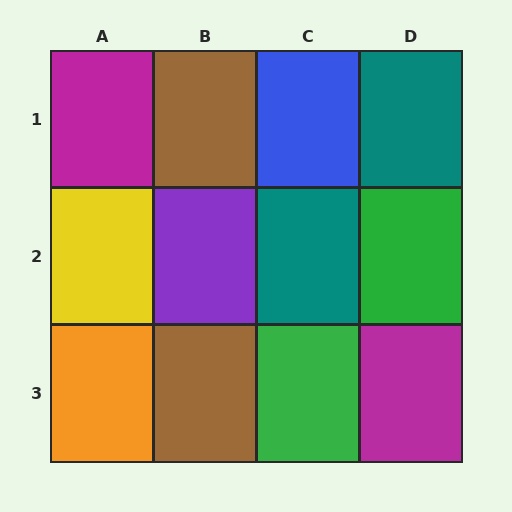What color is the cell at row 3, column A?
Orange.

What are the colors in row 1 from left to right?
Magenta, brown, blue, teal.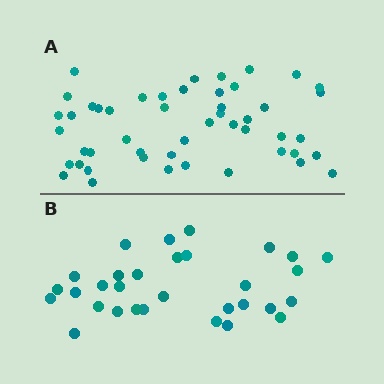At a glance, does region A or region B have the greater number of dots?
Region A (the top region) has more dots.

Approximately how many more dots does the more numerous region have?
Region A has approximately 20 more dots than region B.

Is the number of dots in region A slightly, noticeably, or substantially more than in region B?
Region A has substantially more. The ratio is roughly 1.6 to 1.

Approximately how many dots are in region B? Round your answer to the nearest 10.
About 30 dots. (The exact count is 31, which rounds to 30.)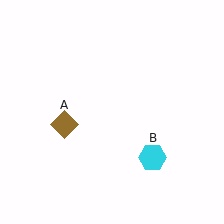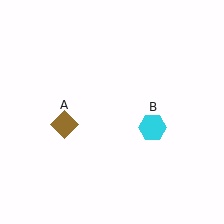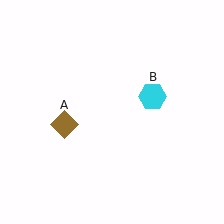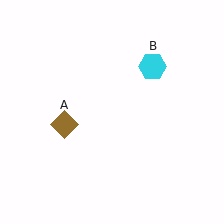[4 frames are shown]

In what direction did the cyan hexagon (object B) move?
The cyan hexagon (object B) moved up.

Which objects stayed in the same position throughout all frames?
Brown diamond (object A) remained stationary.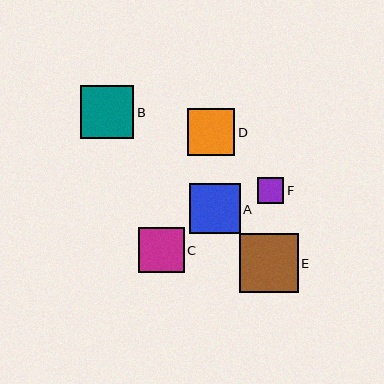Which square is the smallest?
Square F is the smallest with a size of approximately 27 pixels.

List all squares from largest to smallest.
From largest to smallest: E, B, A, D, C, F.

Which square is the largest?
Square E is the largest with a size of approximately 59 pixels.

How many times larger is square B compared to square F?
Square B is approximately 2.0 times the size of square F.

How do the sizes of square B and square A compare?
Square B and square A are approximately the same size.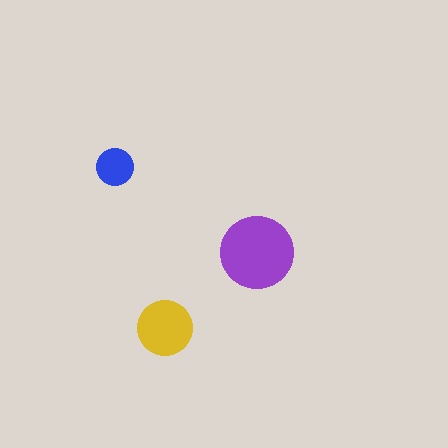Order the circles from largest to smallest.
the purple one, the yellow one, the blue one.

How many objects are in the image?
There are 3 objects in the image.